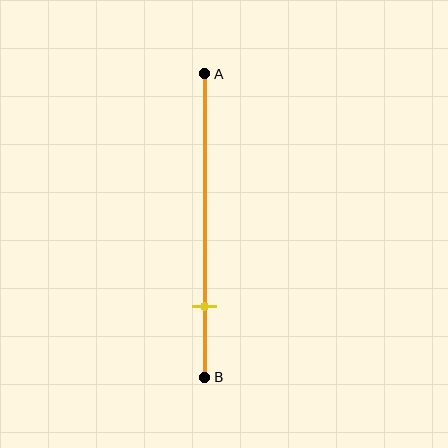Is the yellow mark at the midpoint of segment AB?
No, the mark is at about 75% from A, not at the 50% midpoint.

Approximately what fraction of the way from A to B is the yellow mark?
The yellow mark is approximately 75% of the way from A to B.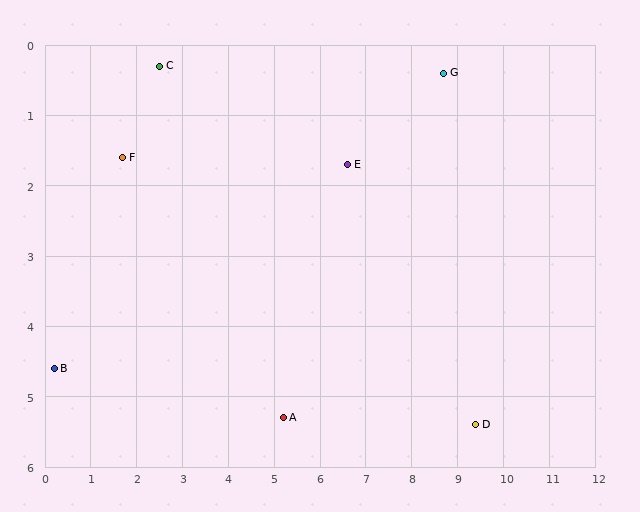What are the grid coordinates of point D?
Point D is at approximately (9.4, 5.4).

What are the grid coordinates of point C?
Point C is at approximately (2.5, 0.3).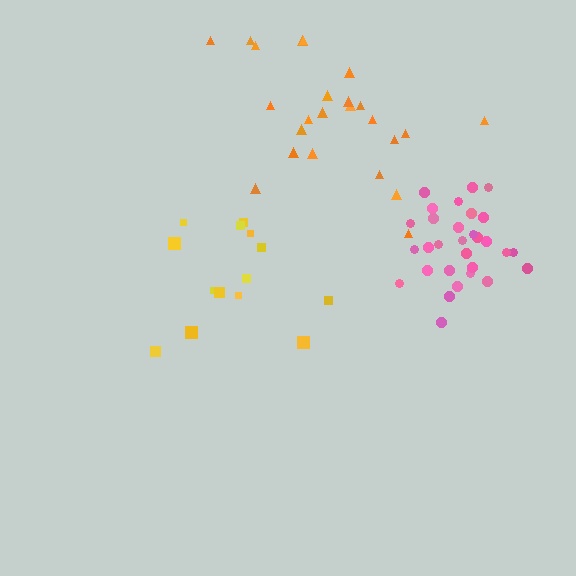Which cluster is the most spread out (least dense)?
Orange.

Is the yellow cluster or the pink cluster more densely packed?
Pink.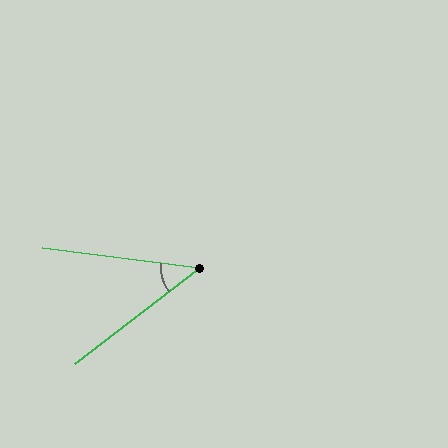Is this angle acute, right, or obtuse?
It is acute.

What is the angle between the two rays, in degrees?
Approximately 45 degrees.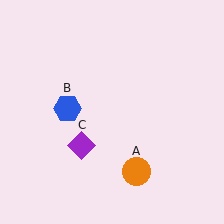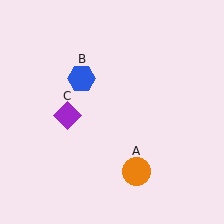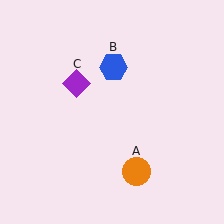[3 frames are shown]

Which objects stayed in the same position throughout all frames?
Orange circle (object A) remained stationary.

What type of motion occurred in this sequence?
The blue hexagon (object B), purple diamond (object C) rotated clockwise around the center of the scene.